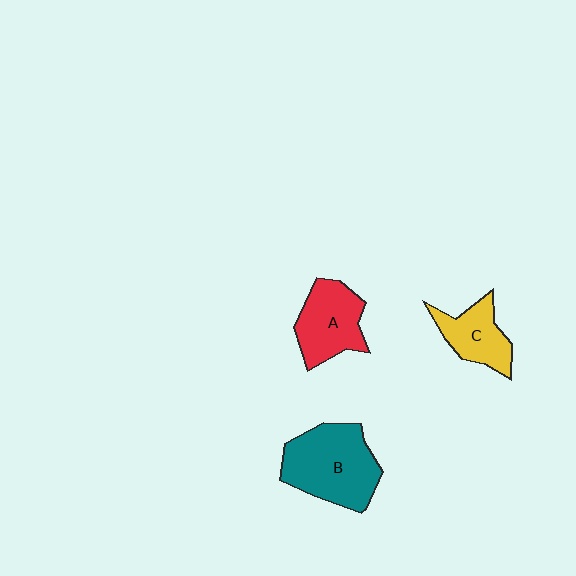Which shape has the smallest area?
Shape C (yellow).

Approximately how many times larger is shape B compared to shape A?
Approximately 1.4 times.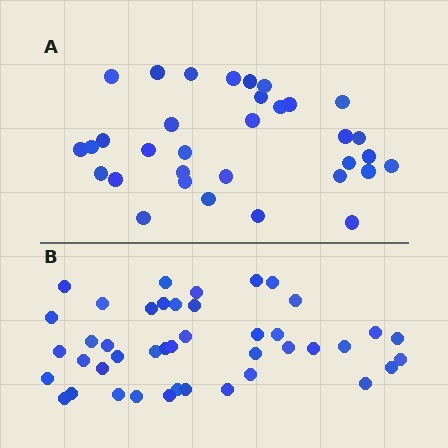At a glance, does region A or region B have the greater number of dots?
Region B (the bottom region) has more dots.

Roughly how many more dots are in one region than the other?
Region B has roughly 10 or so more dots than region A.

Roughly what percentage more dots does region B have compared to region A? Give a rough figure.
About 30% more.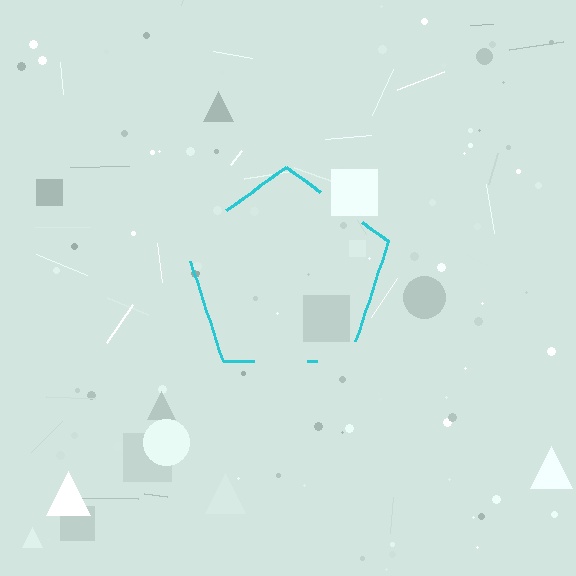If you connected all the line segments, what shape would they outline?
They would outline a pentagon.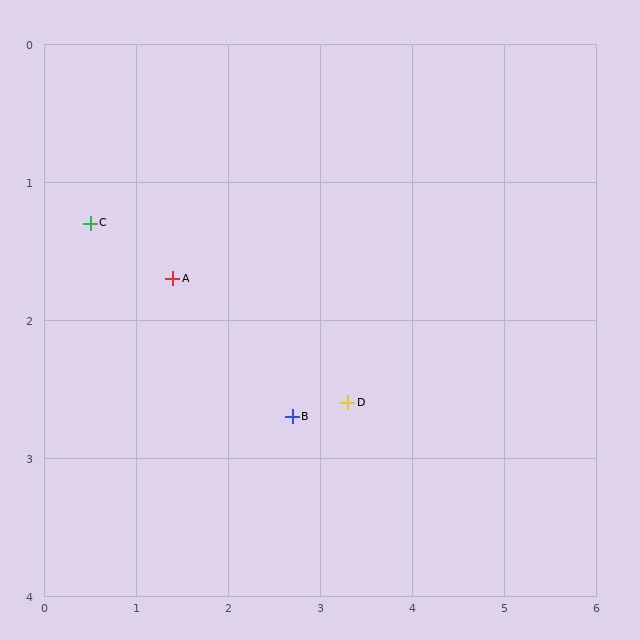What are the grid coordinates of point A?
Point A is at approximately (1.4, 1.7).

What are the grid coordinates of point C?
Point C is at approximately (0.5, 1.3).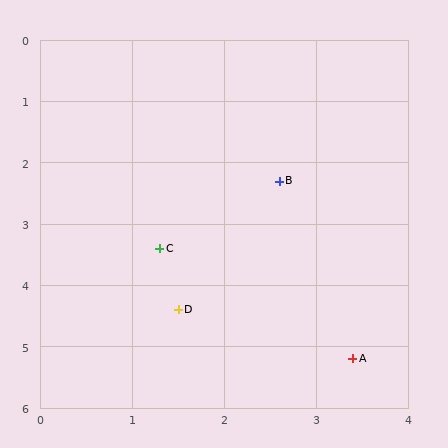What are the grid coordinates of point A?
Point A is at approximately (3.4, 5.2).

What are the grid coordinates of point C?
Point C is at approximately (1.3, 3.4).